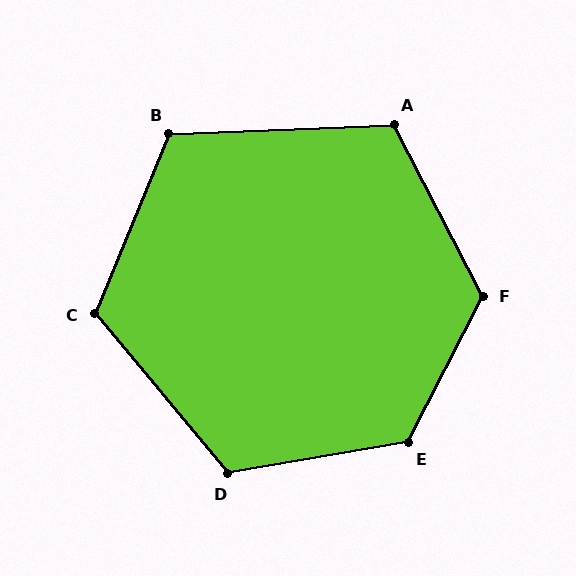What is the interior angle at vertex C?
Approximately 118 degrees (obtuse).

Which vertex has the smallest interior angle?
B, at approximately 115 degrees.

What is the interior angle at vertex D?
Approximately 120 degrees (obtuse).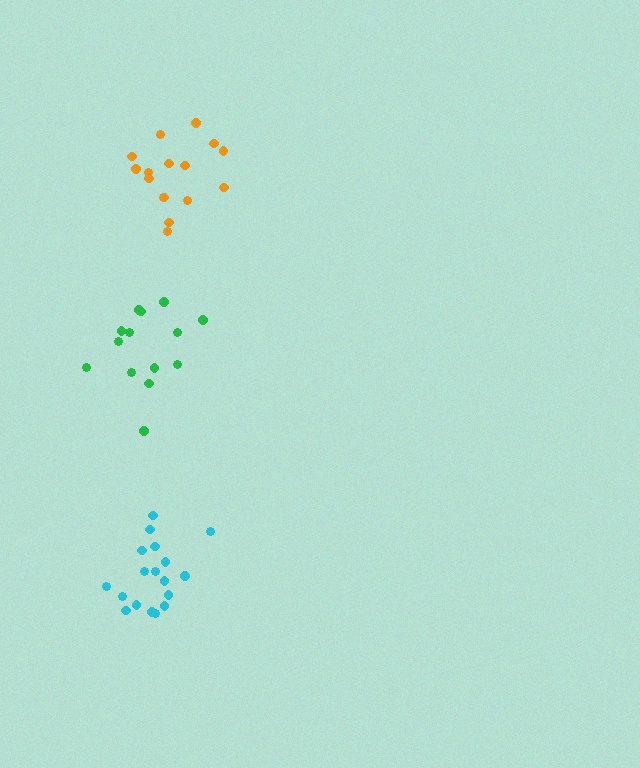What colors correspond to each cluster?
The clusters are colored: orange, cyan, green.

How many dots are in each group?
Group 1: 16 dots, Group 2: 18 dots, Group 3: 14 dots (48 total).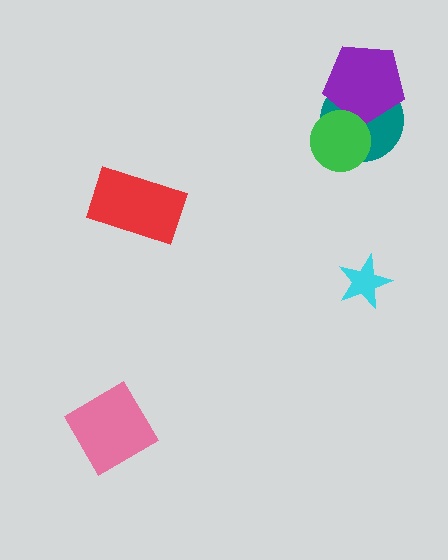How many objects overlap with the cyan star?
0 objects overlap with the cyan star.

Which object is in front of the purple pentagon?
The green circle is in front of the purple pentagon.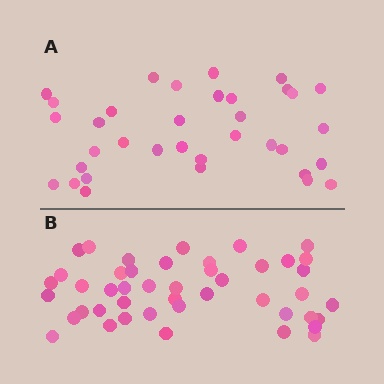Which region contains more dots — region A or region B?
Region B (the bottom region) has more dots.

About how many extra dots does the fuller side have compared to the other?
Region B has roughly 10 or so more dots than region A.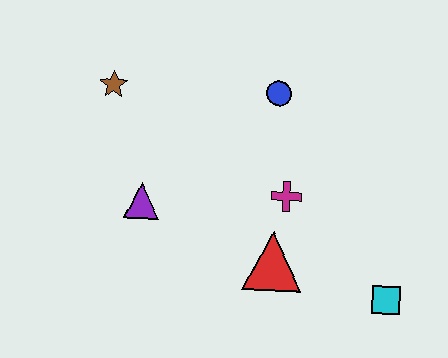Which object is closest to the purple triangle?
The brown star is closest to the purple triangle.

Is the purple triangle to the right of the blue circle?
No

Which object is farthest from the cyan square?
The brown star is farthest from the cyan square.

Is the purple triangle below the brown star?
Yes